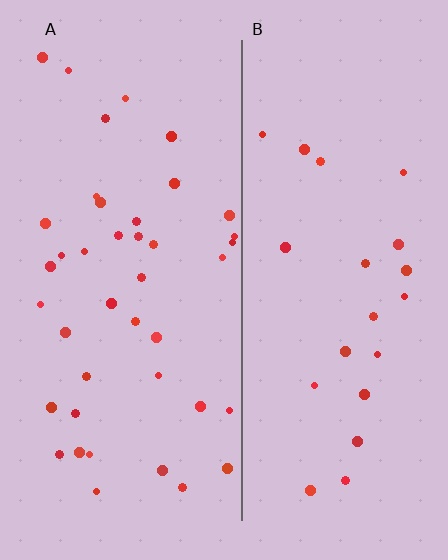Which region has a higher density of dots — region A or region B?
A (the left).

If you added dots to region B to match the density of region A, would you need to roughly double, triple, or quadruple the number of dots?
Approximately double.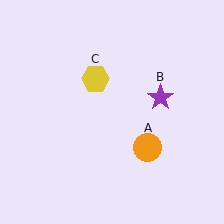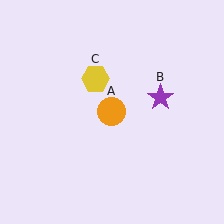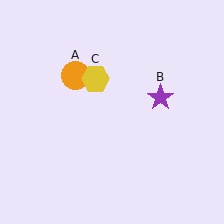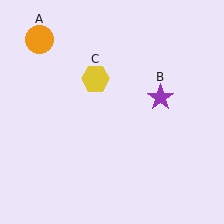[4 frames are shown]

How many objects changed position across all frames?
1 object changed position: orange circle (object A).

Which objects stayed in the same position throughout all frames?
Purple star (object B) and yellow hexagon (object C) remained stationary.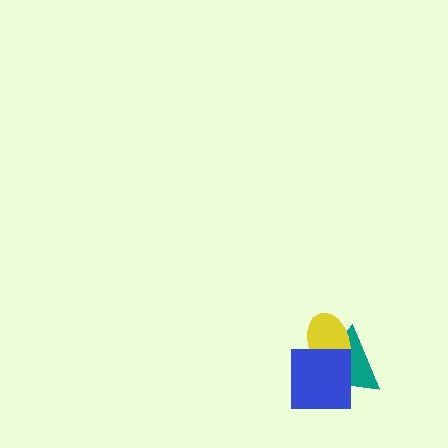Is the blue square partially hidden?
No, no other shape covers it.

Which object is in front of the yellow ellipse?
The blue square is in front of the yellow ellipse.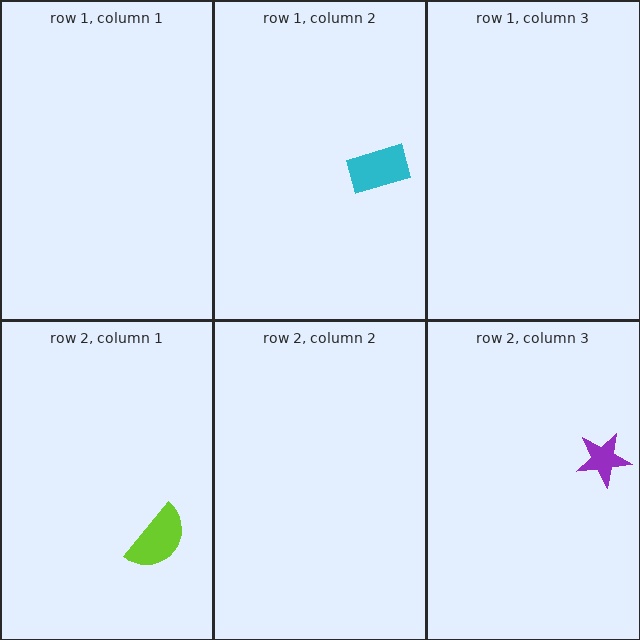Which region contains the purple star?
The row 2, column 3 region.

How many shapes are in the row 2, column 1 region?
1.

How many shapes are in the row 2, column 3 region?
1.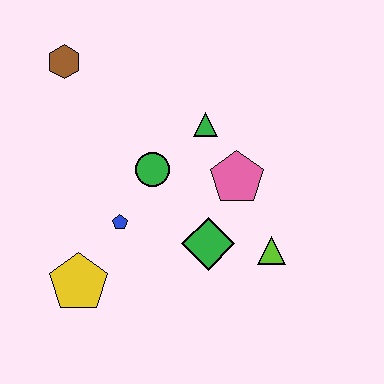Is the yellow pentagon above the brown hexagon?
No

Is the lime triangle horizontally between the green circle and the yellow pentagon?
No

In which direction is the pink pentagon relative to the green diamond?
The pink pentagon is above the green diamond.